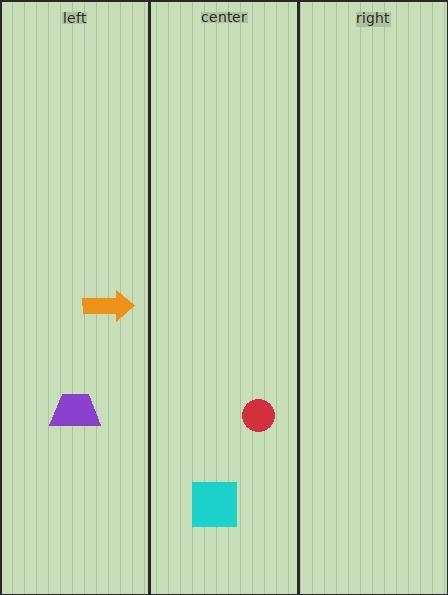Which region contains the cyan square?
The center region.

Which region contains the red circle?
The center region.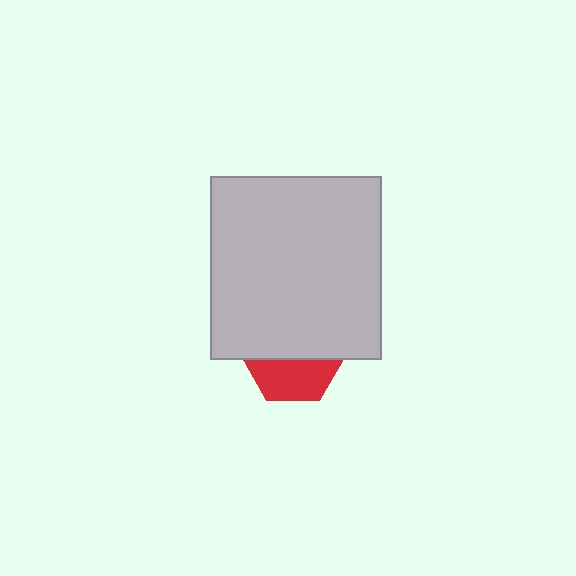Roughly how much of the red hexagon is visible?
A small part of it is visible (roughly 43%).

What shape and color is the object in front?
The object in front is a light gray rectangle.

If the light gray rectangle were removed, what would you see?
You would see the complete red hexagon.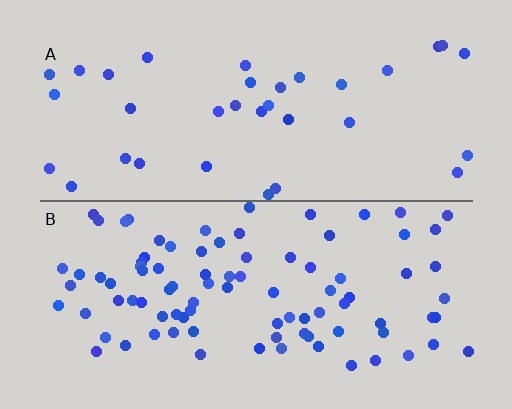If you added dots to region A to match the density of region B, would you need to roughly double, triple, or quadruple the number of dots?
Approximately triple.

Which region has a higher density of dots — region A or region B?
B (the bottom).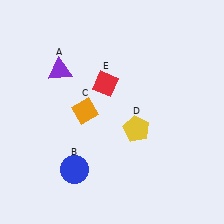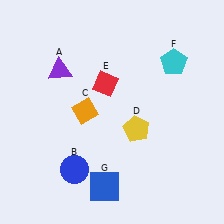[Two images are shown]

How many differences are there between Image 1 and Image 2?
There are 2 differences between the two images.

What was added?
A cyan pentagon (F), a blue square (G) were added in Image 2.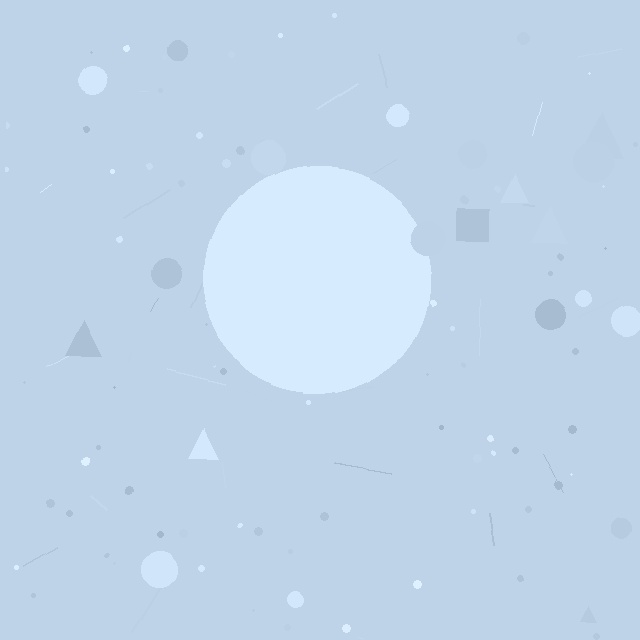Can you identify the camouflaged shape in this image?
The camouflaged shape is a circle.